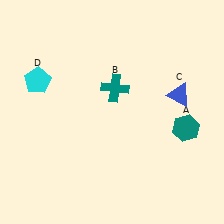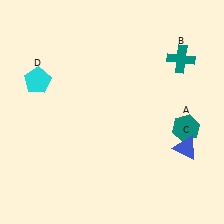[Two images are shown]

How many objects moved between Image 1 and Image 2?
2 objects moved between the two images.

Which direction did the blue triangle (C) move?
The blue triangle (C) moved down.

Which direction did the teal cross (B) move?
The teal cross (B) moved right.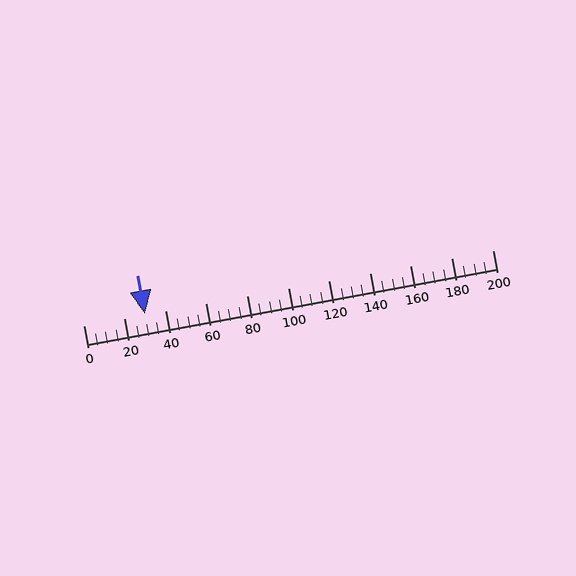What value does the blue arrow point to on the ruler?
The blue arrow points to approximately 30.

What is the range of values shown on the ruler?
The ruler shows values from 0 to 200.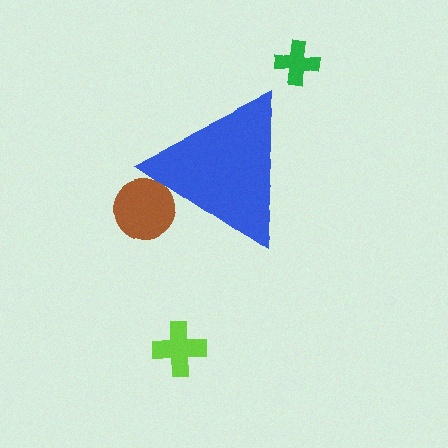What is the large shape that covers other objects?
A blue triangle.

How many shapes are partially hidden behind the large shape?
1 shape is partially hidden.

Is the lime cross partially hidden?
No, the lime cross is fully visible.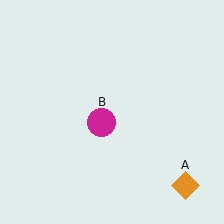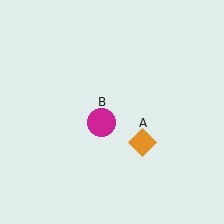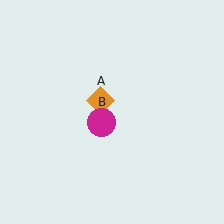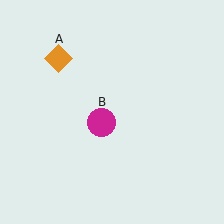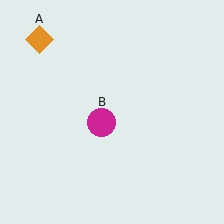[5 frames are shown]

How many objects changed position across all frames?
1 object changed position: orange diamond (object A).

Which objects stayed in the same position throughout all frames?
Magenta circle (object B) remained stationary.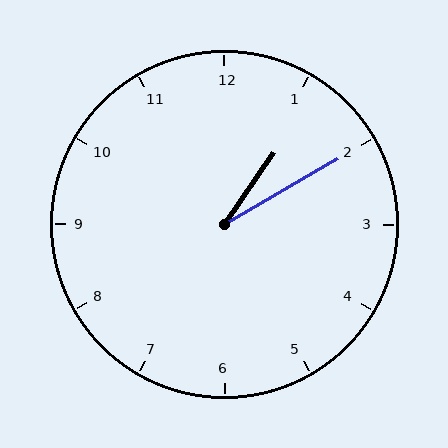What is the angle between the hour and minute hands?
Approximately 25 degrees.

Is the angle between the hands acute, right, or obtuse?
It is acute.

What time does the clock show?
1:10.